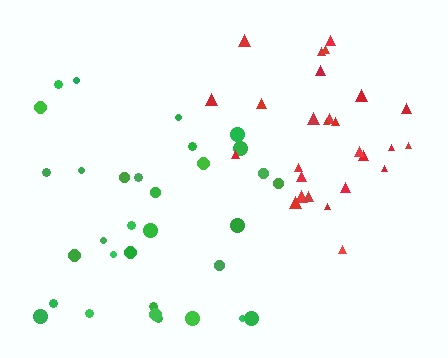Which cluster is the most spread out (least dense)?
Red.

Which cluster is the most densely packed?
Green.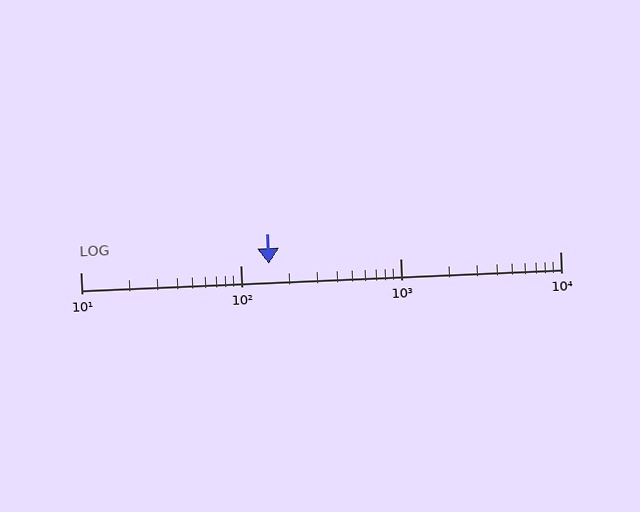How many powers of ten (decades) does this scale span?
The scale spans 3 decades, from 10 to 10000.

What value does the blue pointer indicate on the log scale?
The pointer indicates approximately 150.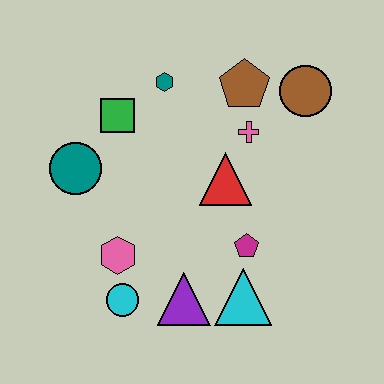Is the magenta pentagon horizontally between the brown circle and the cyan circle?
Yes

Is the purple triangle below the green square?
Yes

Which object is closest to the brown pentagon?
The pink cross is closest to the brown pentagon.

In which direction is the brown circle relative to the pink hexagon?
The brown circle is to the right of the pink hexagon.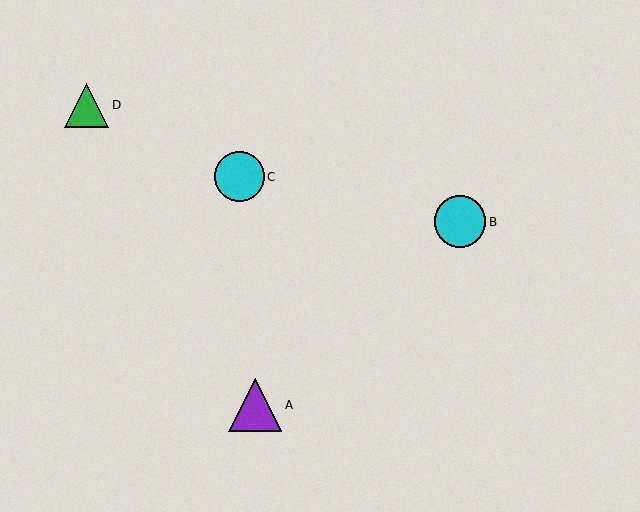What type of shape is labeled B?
Shape B is a cyan circle.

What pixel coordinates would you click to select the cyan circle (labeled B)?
Click at (460, 222) to select the cyan circle B.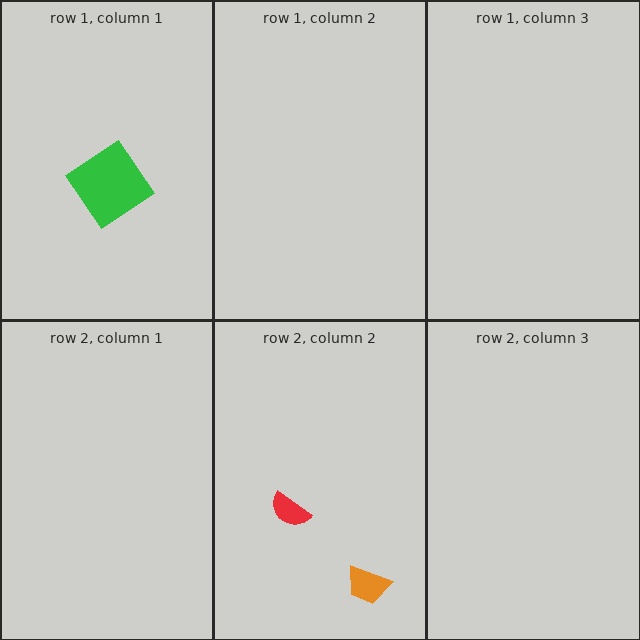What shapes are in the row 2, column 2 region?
The red semicircle, the orange trapezoid.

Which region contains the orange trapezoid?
The row 2, column 2 region.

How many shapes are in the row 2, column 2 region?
2.